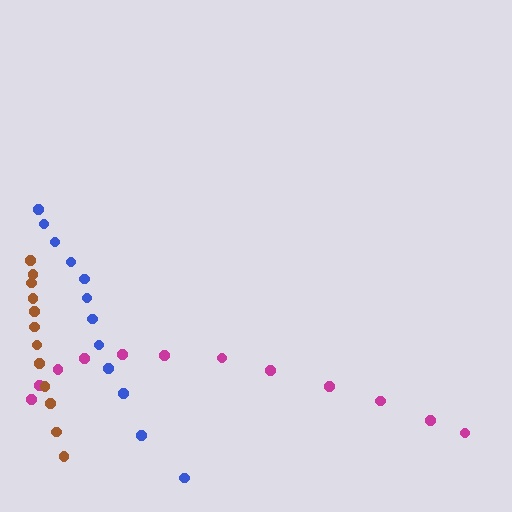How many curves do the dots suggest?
There are 3 distinct paths.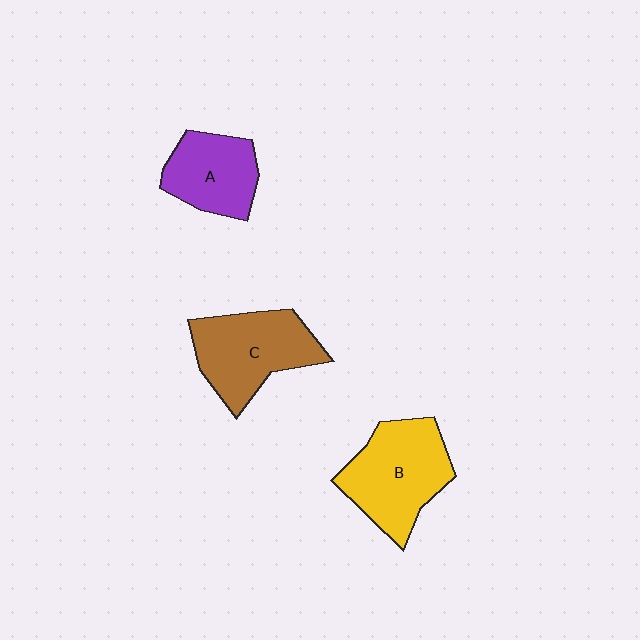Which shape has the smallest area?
Shape A (purple).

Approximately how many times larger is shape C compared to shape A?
Approximately 1.3 times.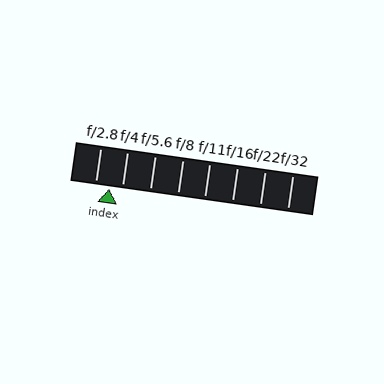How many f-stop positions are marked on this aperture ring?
There are 8 f-stop positions marked.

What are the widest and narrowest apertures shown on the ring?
The widest aperture shown is f/2.8 and the narrowest is f/32.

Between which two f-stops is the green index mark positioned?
The index mark is between f/2.8 and f/4.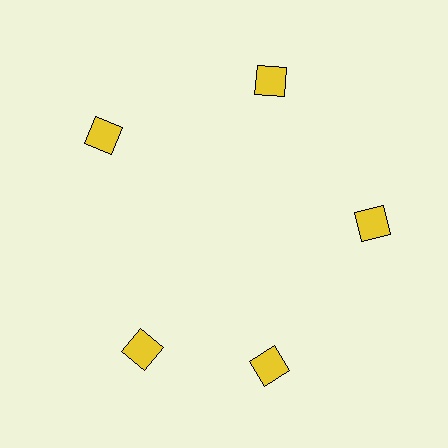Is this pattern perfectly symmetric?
No. The 5 yellow squares are arranged in a ring, but one element near the 8 o'clock position is rotated out of alignment along the ring, breaking the 5-fold rotational symmetry.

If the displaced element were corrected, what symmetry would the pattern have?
It would have 5-fold rotational symmetry — the pattern would map onto itself every 72 degrees.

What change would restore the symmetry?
The symmetry would be restored by rotating it back into even spacing with its neighbors so that all 5 squares sit at equal angles and equal distance from the center.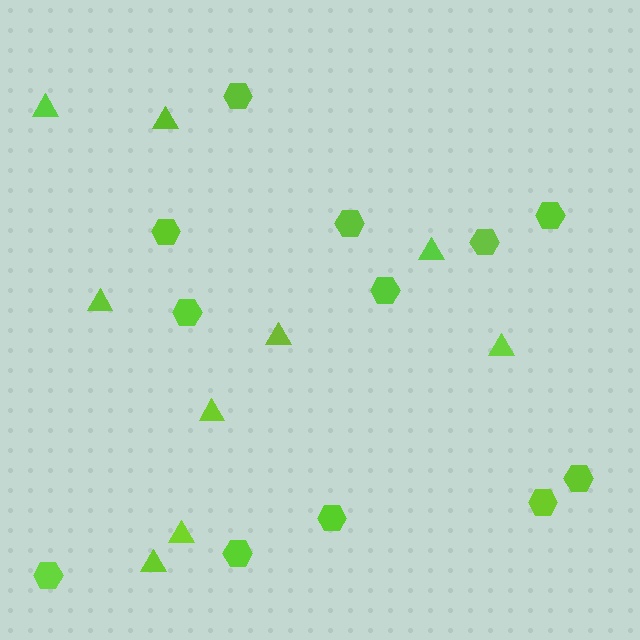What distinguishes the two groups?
There are 2 groups: one group of triangles (9) and one group of hexagons (12).